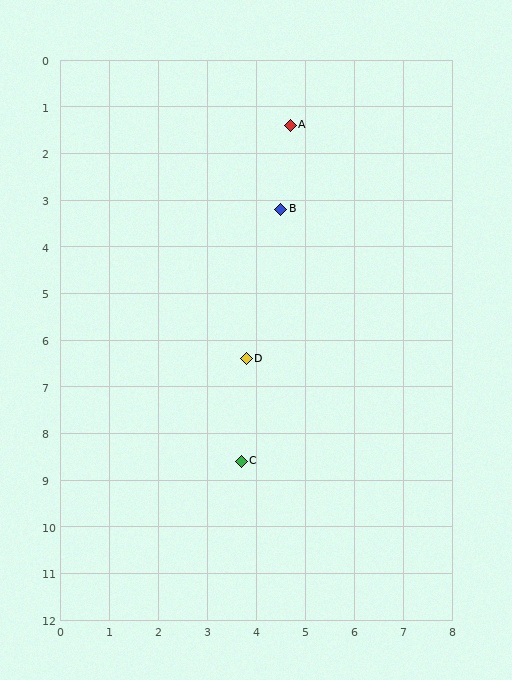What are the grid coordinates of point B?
Point B is at approximately (4.5, 3.2).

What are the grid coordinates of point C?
Point C is at approximately (3.7, 8.6).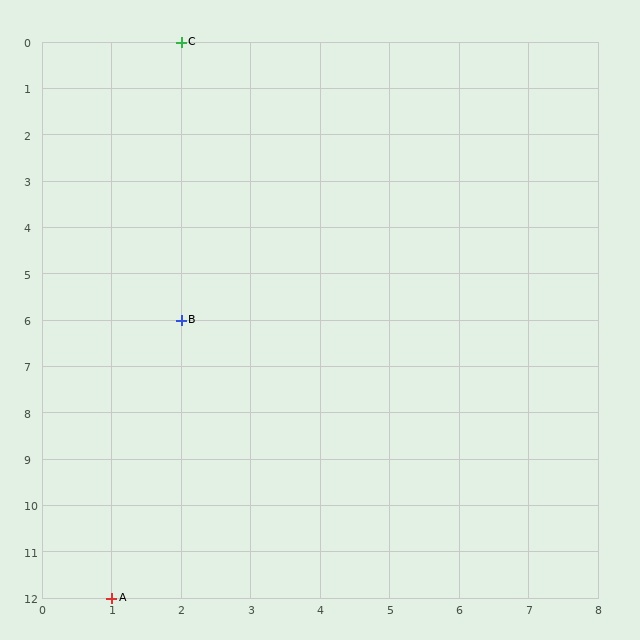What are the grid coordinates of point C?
Point C is at grid coordinates (2, 0).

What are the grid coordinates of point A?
Point A is at grid coordinates (1, 12).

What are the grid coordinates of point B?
Point B is at grid coordinates (2, 6).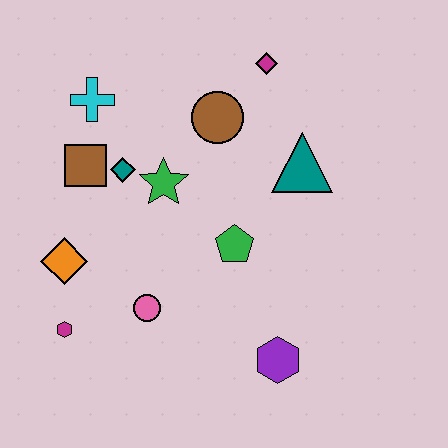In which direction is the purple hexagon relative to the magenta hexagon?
The purple hexagon is to the right of the magenta hexagon.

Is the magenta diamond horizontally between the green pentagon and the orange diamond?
No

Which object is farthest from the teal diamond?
The purple hexagon is farthest from the teal diamond.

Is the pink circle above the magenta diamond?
No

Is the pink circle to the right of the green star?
No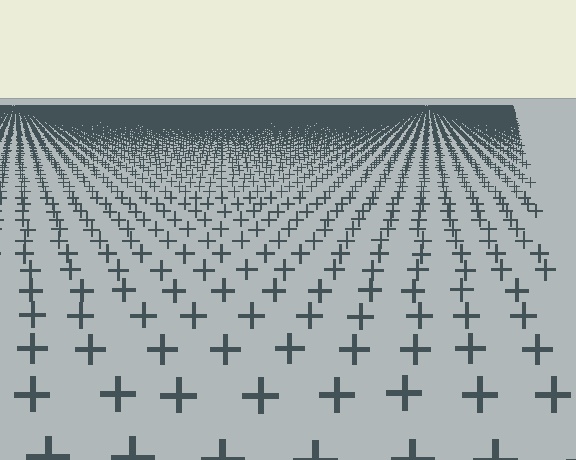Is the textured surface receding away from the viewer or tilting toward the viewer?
The surface is receding away from the viewer. Texture elements get smaller and denser toward the top.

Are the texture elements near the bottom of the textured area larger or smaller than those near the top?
Larger. Near the bottom, elements are closer to the viewer and appear at a bigger on-screen size.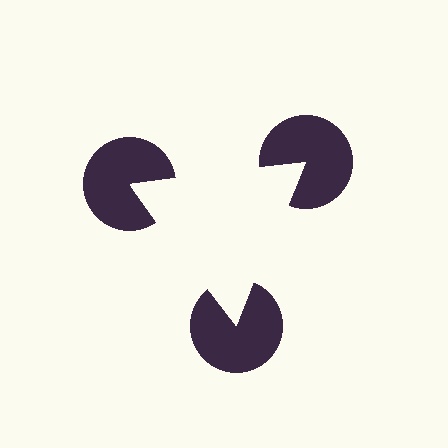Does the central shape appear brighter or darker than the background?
It typically appears slightly brighter than the background, even though no actual brightness change is drawn.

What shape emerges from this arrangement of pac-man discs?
An illusory triangle — its edges are inferred from the aligned wedge cuts in the pac-man discs, not physically drawn.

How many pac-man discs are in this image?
There are 3 — one at each vertex of the illusory triangle.